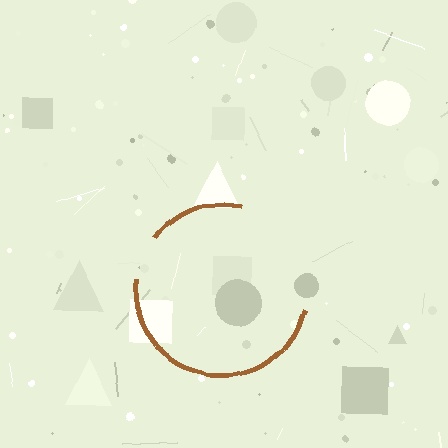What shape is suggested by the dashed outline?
The dashed outline suggests a circle.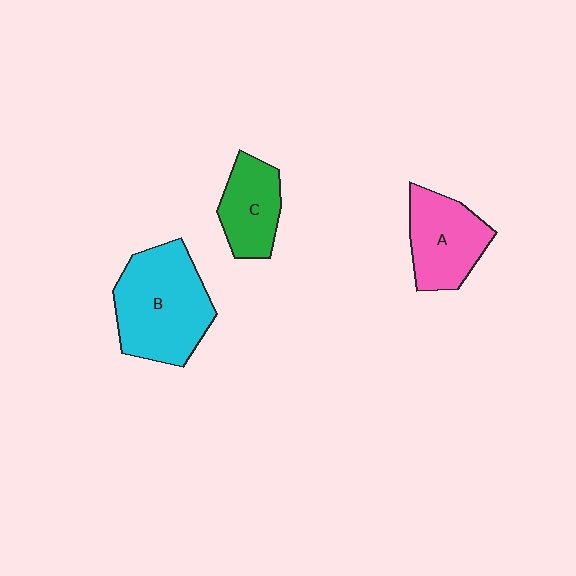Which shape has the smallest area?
Shape C (green).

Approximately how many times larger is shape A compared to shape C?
Approximately 1.2 times.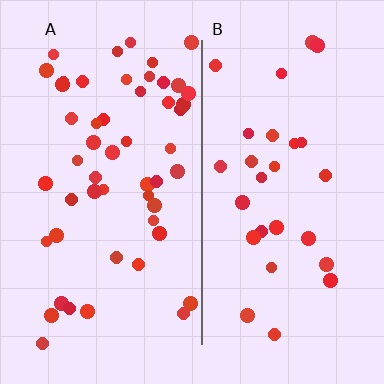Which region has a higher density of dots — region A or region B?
A (the left).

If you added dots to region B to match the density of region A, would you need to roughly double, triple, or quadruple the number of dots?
Approximately double.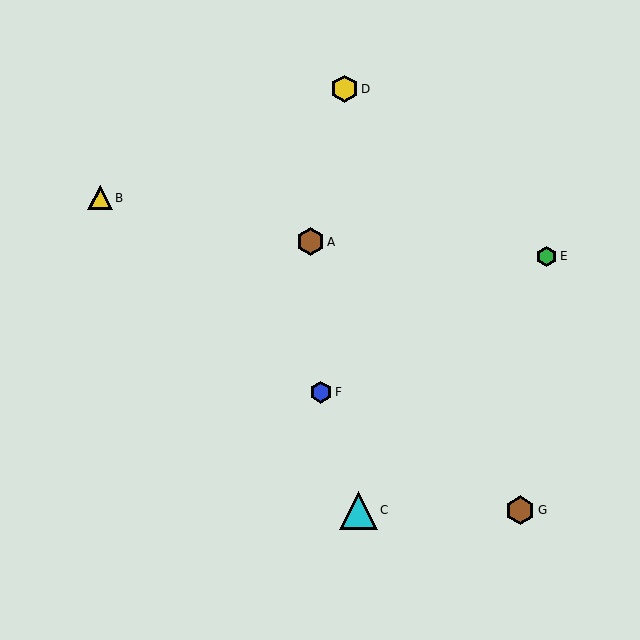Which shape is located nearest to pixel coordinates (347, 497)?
The cyan triangle (labeled C) at (359, 510) is nearest to that location.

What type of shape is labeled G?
Shape G is a brown hexagon.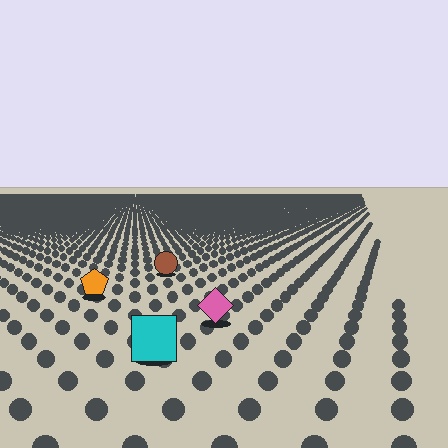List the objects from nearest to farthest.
From nearest to farthest: the cyan square, the pink diamond, the orange pentagon, the brown circle.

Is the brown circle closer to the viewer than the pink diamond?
No. The pink diamond is closer — you can tell from the texture gradient: the ground texture is coarser near it.